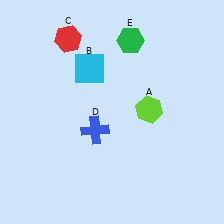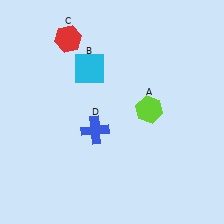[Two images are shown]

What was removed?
The green hexagon (E) was removed in Image 2.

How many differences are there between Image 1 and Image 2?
There is 1 difference between the two images.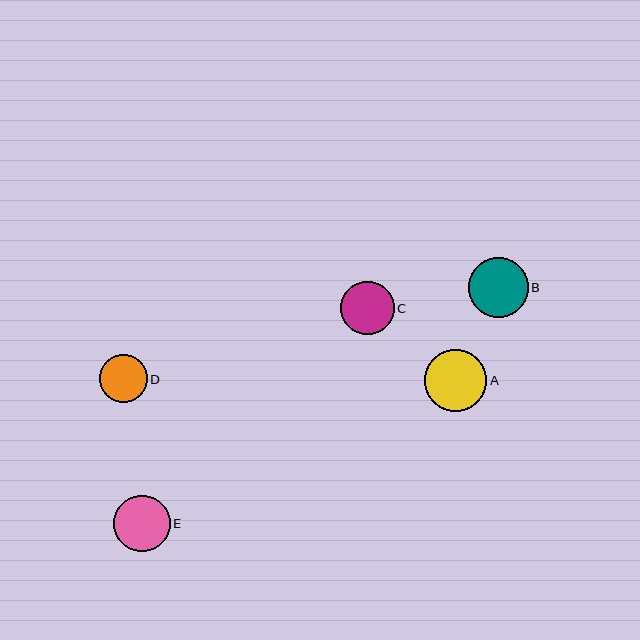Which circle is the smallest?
Circle D is the smallest with a size of approximately 48 pixels.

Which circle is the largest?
Circle A is the largest with a size of approximately 63 pixels.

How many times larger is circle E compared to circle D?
Circle E is approximately 1.2 times the size of circle D.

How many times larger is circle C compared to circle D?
Circle C is approximately 1.1 times the size of circle D.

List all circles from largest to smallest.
From largest to smallest: A, B, E, C, D.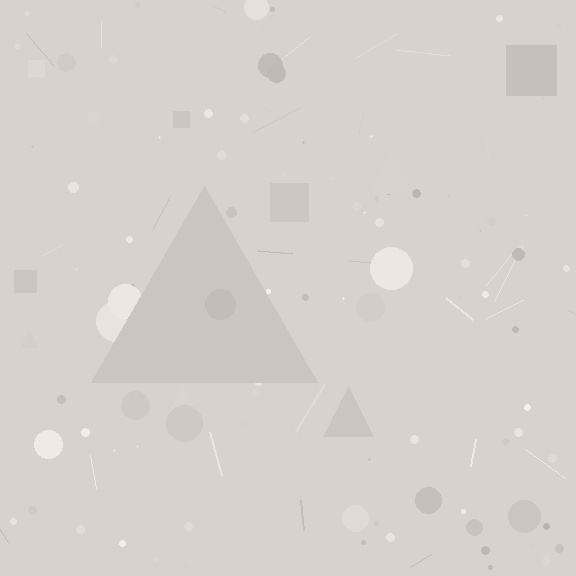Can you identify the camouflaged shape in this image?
The camouflaged shape is a triangle.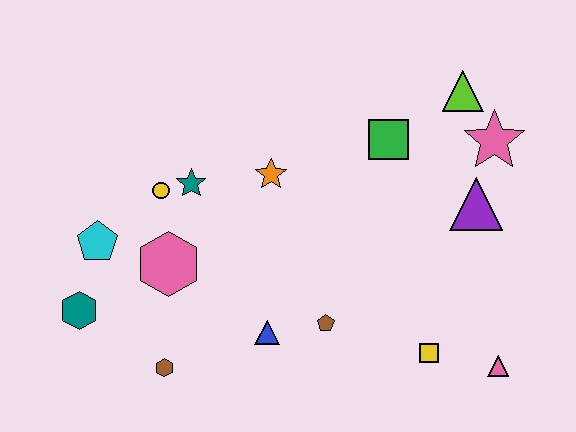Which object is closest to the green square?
The lime triangle is closest to the green square.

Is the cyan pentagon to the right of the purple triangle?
No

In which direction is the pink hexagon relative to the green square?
The pink hexagon is to the left of the green square.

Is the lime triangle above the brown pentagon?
Yes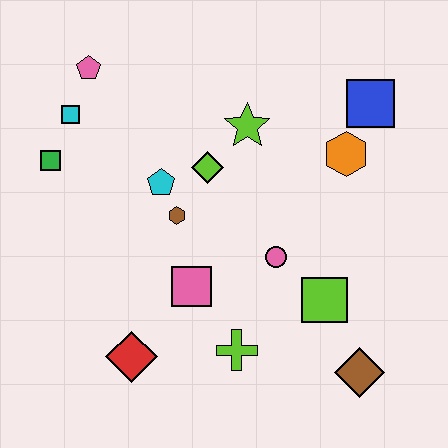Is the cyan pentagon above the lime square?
Yes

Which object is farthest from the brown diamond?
The pink pentagon is farthest from the brown diamond.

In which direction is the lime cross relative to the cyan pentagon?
The lime cross is below the cyan pentagon.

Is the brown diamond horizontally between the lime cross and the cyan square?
No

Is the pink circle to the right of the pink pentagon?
Yes